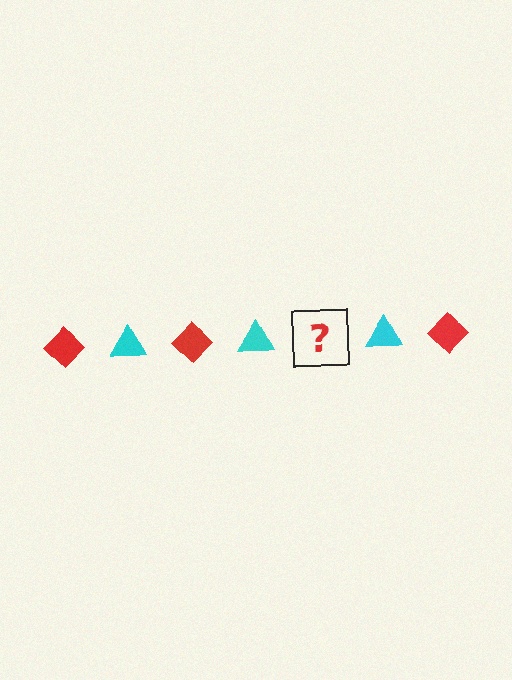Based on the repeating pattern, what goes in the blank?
The blank should be a red diamond.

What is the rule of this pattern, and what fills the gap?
The rule is that the pattern alternates between red diamond and cyan triangle. The gap should be filled with a red diamond.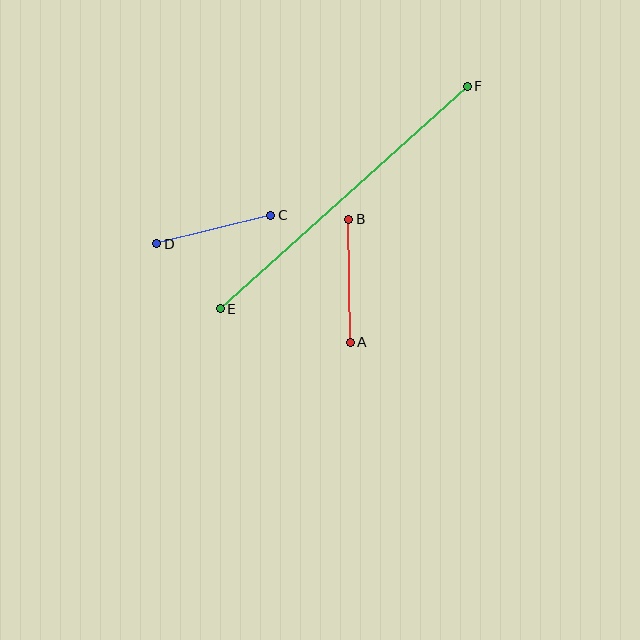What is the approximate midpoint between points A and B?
The midpoint is at approximately (350, 281) pixels.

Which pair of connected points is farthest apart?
Points E and F are farthest apart.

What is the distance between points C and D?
The distance is approximately 118 pixels.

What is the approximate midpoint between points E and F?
The midpoint is at approximately (344, 197) pixels.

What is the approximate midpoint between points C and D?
The midpoint is at approximately (214, 229) pixels.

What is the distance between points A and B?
The distance is approximately 123 pixels.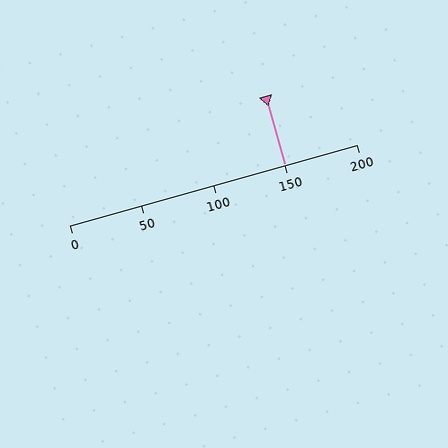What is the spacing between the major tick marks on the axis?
The major ticks are spaced 50 apart.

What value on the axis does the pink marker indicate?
The marker indicates approximately 150.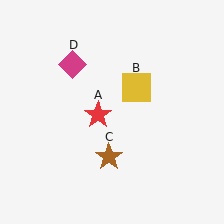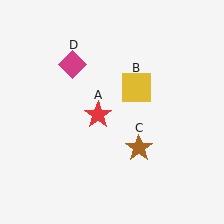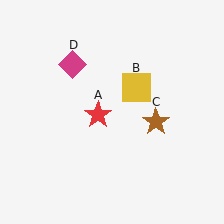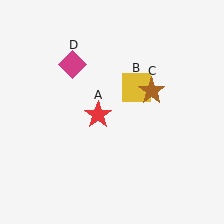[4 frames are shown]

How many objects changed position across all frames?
1 object changed position: brown star (object C).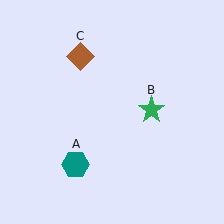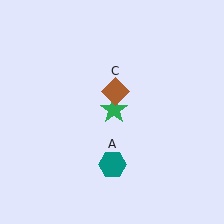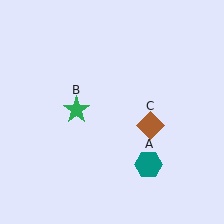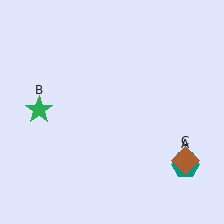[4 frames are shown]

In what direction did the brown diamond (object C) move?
The brown diamond (object C) moved down and to the right.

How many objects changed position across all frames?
3 objects changed position: teal hexagon (object A), green star (object B), brown diamond (object C).